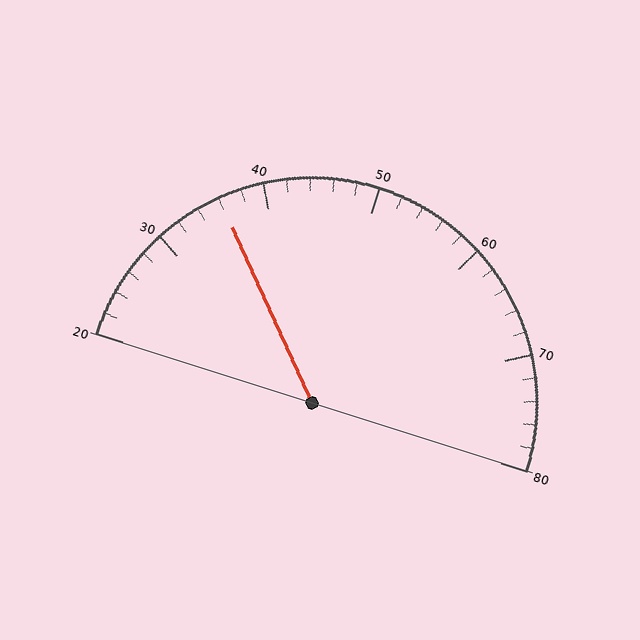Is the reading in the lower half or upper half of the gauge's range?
The reading is in the lower half of the range (20 to 80).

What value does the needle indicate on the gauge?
The needle indicates approximately 36.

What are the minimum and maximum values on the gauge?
The gauge ranges from 20 to 80.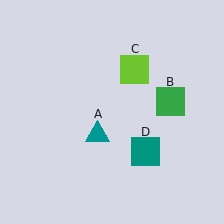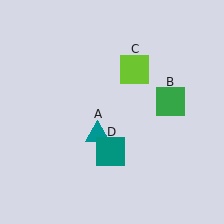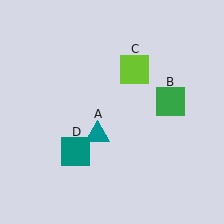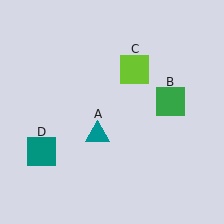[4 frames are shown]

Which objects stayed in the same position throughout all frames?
Teal triangle (object A) and green square (object B) and lime square (object C) remained stationary.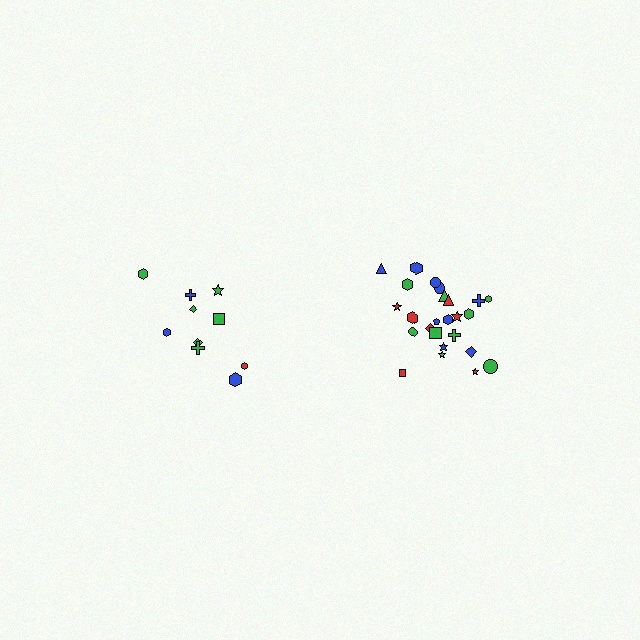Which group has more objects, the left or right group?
The right group.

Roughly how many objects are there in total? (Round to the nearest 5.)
Roughly 35 objects in total.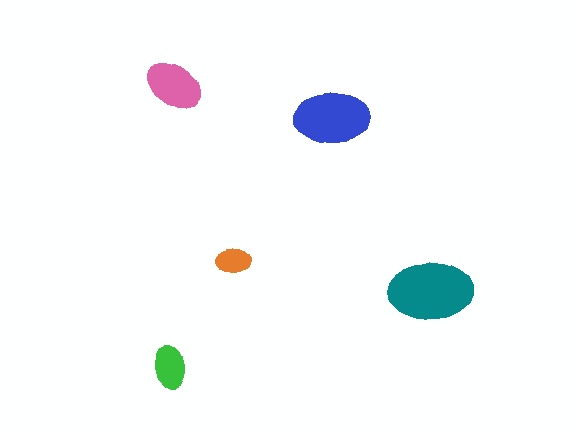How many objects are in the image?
There are 5 objects in the image.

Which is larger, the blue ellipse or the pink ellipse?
The blue one.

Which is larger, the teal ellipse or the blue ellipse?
The teal one.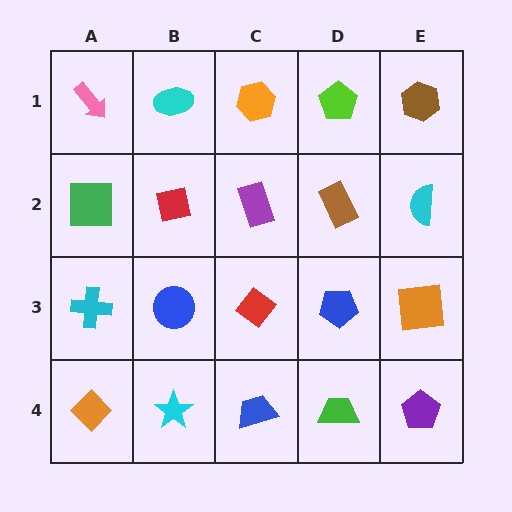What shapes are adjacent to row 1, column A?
A green square (row 2, column A), a cyan ellipse (row 1, column B).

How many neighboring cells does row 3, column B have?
4.